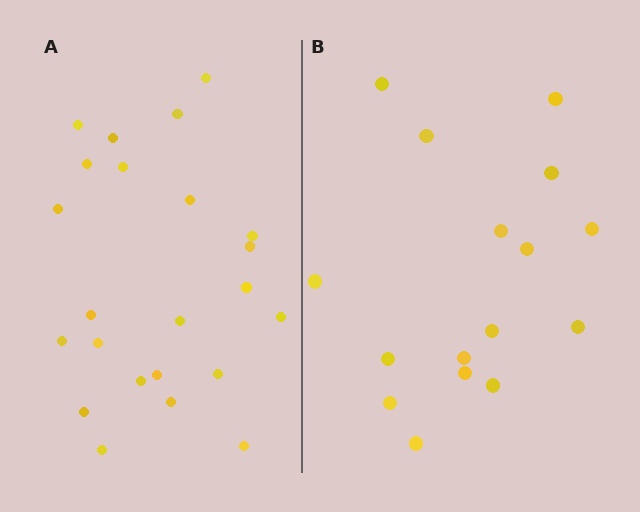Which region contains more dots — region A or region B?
Region A (the left region) has more dots.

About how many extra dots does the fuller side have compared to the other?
Region A has roughly 8 or so more dots than region B.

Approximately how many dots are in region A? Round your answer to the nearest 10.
About 20 dots. (The exact count is 23, which rounds to 20.)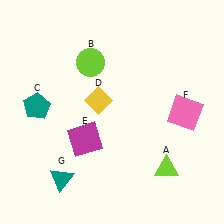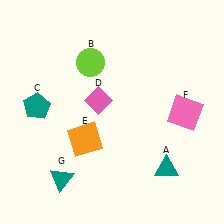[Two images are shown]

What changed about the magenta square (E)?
In Image 1, E is magenta. In Image 2, it changed to orange.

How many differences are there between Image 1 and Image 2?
There are 3 differences between the two images.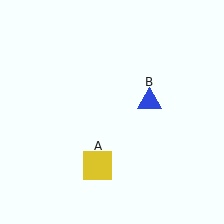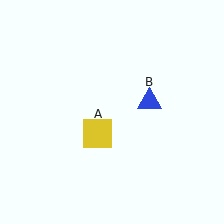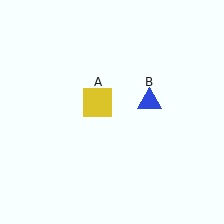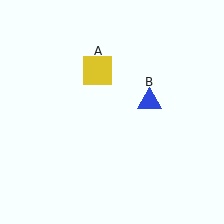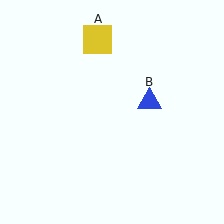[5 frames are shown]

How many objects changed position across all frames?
1 object changed position: yellow square (object A).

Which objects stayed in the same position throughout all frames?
Blue triangle (object B) remained stationary.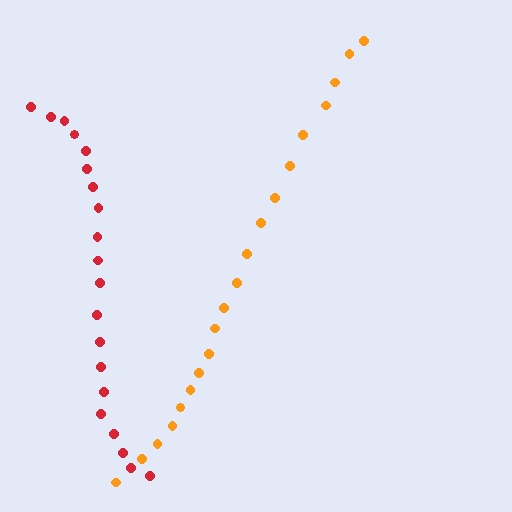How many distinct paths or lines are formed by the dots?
There are 2 distinct paths.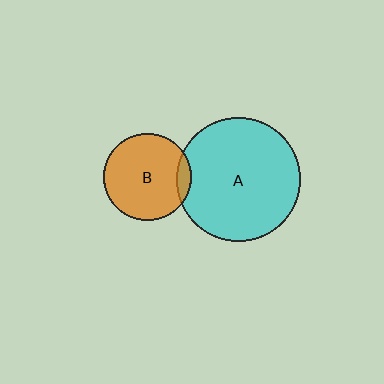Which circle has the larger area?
Circle A (cyan).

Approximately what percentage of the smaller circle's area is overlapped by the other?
Approximately 10%.